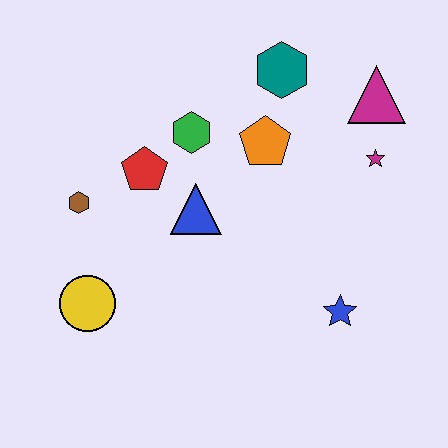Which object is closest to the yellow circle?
The brown hexagon is closest to the yellow circle.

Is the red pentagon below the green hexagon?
Yes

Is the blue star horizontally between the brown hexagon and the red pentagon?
No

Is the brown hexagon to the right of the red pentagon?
No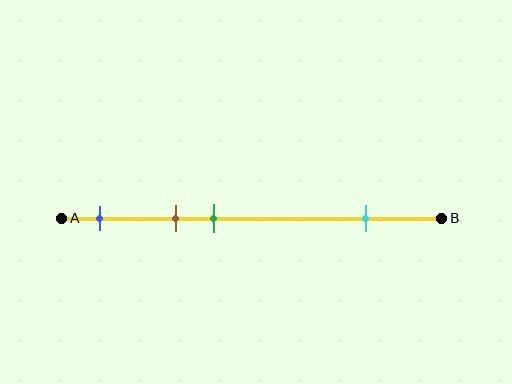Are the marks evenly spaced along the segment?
No, the marks are not evenly spaced.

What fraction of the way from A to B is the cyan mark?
The cyan mark is approximately 80% (0.8) of the way from A to B.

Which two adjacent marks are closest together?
The brown and green marks are the closest adjacent pair.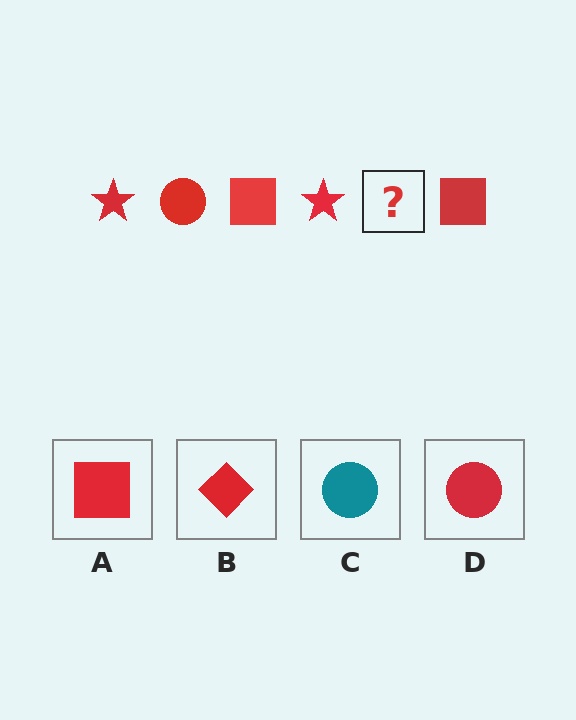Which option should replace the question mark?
Option D.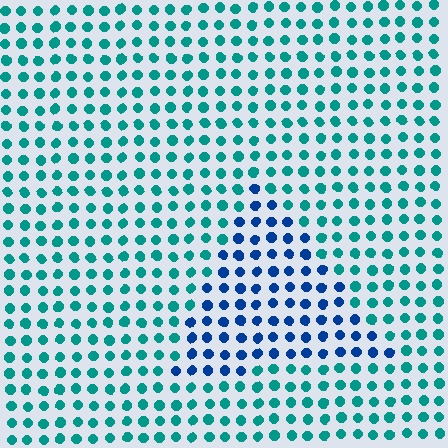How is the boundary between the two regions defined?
The boundary is defined purely by a slight shift in hue (about 42 degrees). Spacing, size, and orientation are identical on both sides.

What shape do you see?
I see a triangle.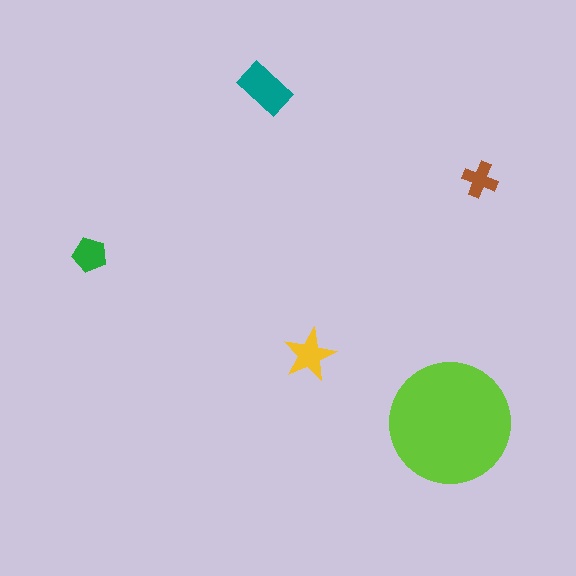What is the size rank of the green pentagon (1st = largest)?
4th.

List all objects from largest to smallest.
The lime circle, the teal rectangle, the yellow star, the green pentagon, the brown cross.